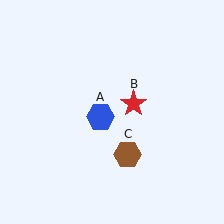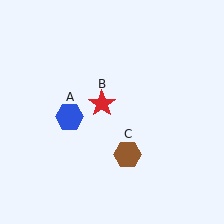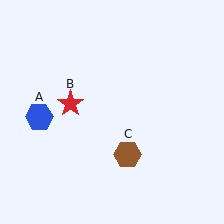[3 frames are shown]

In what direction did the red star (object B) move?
The red star (object B) moved left.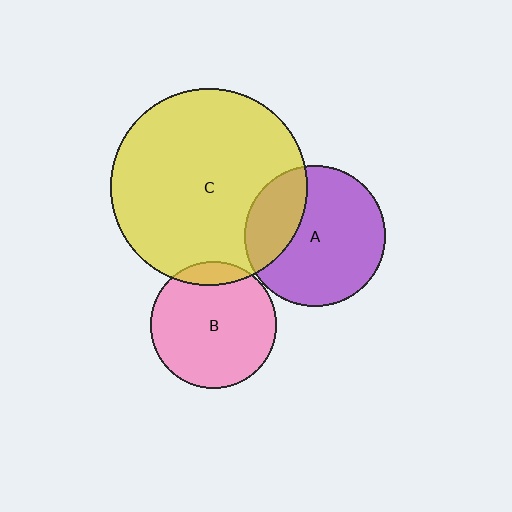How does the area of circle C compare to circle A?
Approximately 2.0 times.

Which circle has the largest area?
Circle C (yellow).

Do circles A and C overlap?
Yes.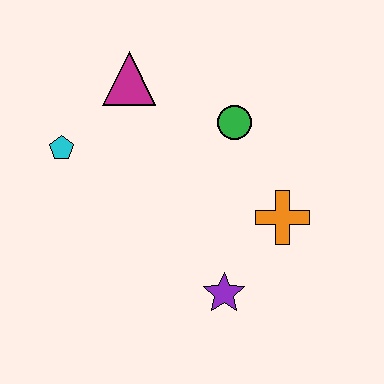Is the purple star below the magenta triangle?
Yes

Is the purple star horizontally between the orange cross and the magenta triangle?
Yes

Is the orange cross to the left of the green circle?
No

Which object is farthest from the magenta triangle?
The purple star is farthest from the magenta triangle.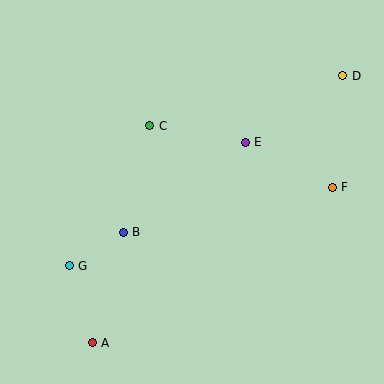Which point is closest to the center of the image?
Point E at (245, 142) is closest to the center.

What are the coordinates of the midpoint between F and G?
The midpoint between F and G is at (201, 227).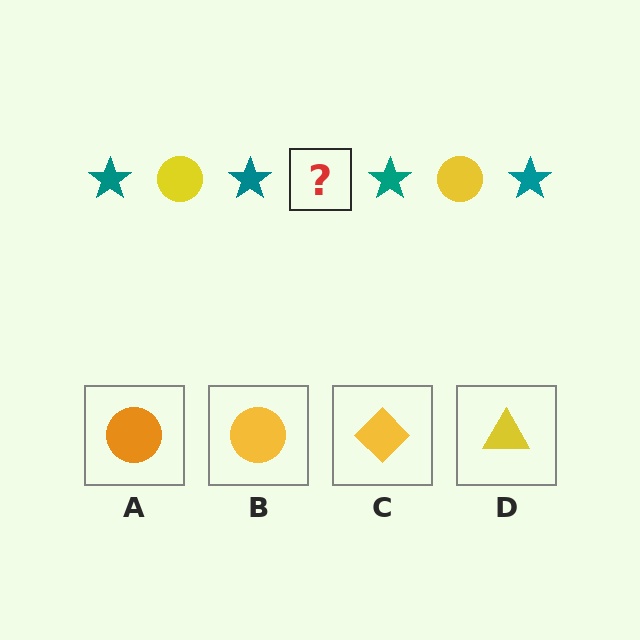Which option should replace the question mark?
Option B.